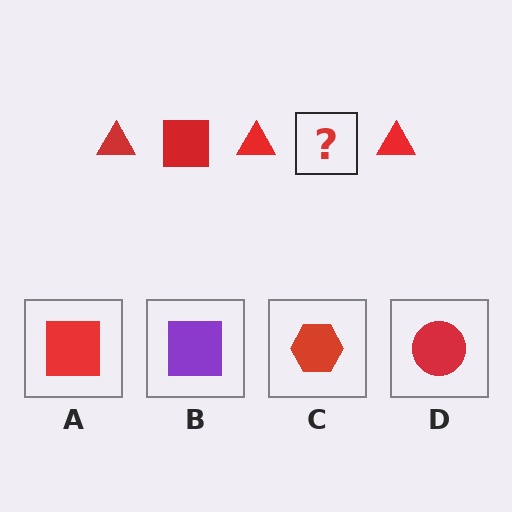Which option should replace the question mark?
Option A.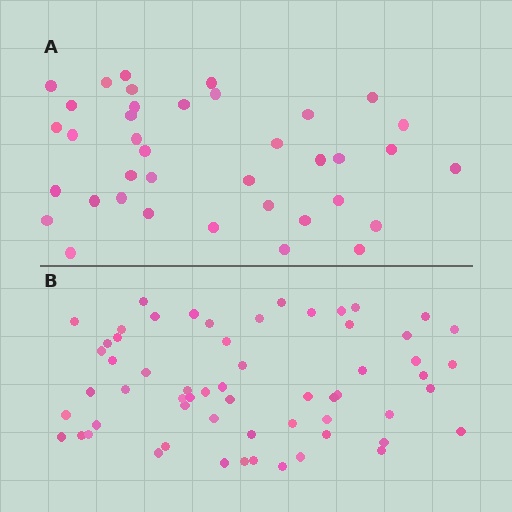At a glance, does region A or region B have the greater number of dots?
Region B (the bottom region) has more dots.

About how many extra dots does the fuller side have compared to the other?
Region B has approximately 20 more dots than region A.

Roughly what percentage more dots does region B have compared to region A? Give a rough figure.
About 60% more.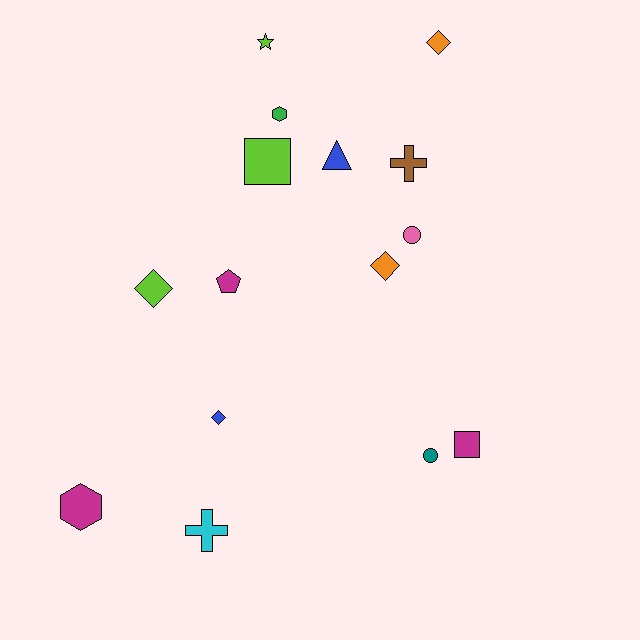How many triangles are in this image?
There is 1 triangle.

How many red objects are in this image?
There are no red objects.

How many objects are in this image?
There are 15 objects.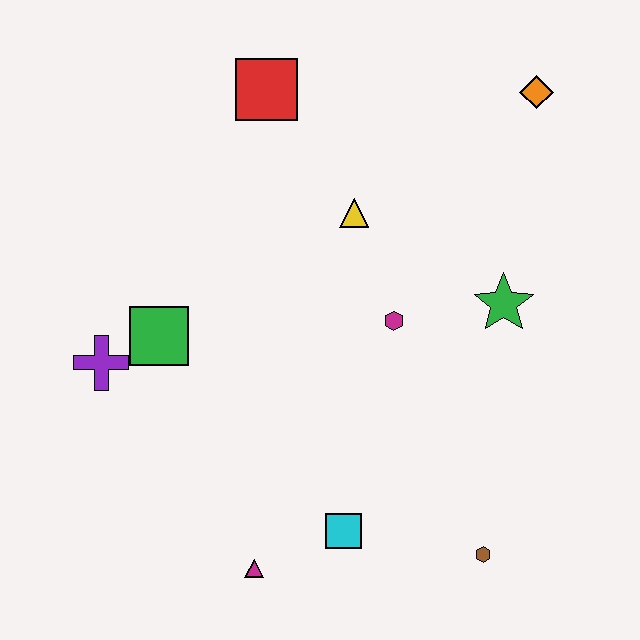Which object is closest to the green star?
The magenta hexagon is closest to the green star.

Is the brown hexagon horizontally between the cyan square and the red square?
No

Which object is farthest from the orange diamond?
The magenta triangle is farthest from the orange diamond.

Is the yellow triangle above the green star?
Yes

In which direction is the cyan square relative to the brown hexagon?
The cyan square is to the left of the brown hexagon.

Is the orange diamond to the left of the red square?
No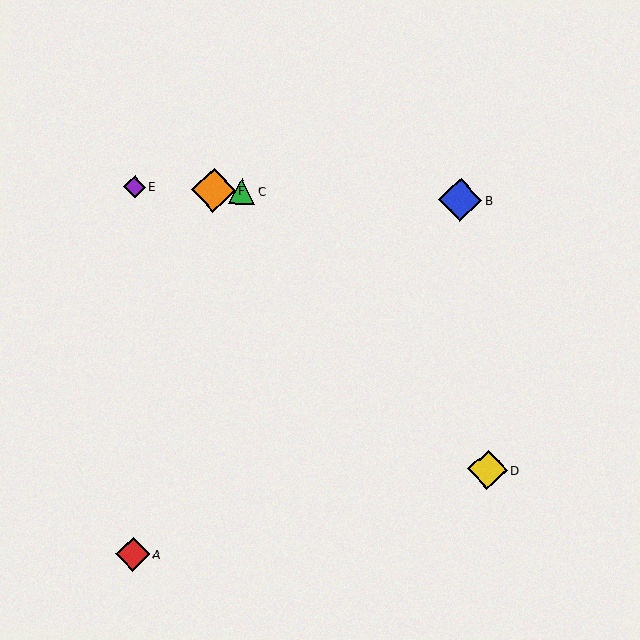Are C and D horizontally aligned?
No, C is at y≈191 and D is at y≈470.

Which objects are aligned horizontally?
Objects B, C, E, F are aligned horizontally.